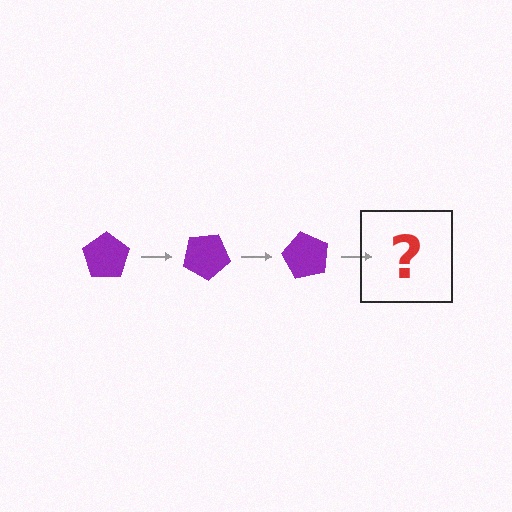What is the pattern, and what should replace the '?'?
The pattern is that the pentagon rotates 30 degrees each step. The '?' should be a purple pentagon rotated 90 degrees.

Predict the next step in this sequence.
The next step is a purple pentagon rotated 90 degrees.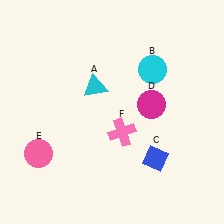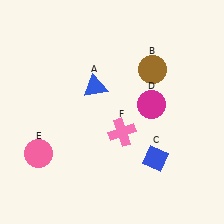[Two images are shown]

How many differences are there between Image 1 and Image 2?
There are 2 differences between the two images.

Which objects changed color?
A changed from cyan to blue. B changed from cyan to brown.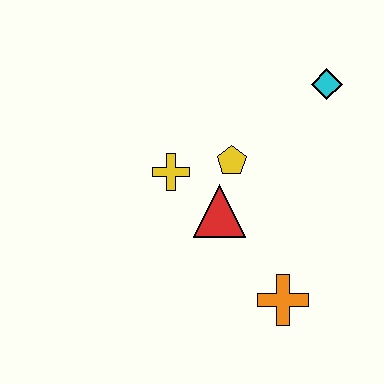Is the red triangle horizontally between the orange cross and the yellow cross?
Yes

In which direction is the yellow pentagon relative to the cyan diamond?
The yellow pentagon is to the left of the cyan diamond.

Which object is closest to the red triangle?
The yellow pentagon is closest to the red triangle.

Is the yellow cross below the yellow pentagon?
Yes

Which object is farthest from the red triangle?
The cyan diamond is farthest from the red triangle.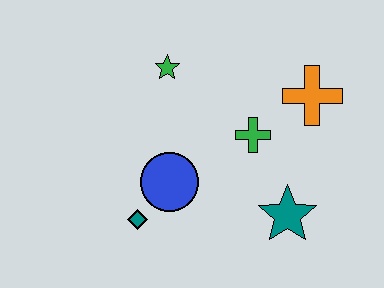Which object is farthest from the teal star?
The green star is farthest from the teal star.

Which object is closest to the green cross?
The orange cross is closest to the green cross.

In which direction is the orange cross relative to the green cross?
The orange cross is to the right of the green cross.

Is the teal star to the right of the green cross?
Yes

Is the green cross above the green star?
No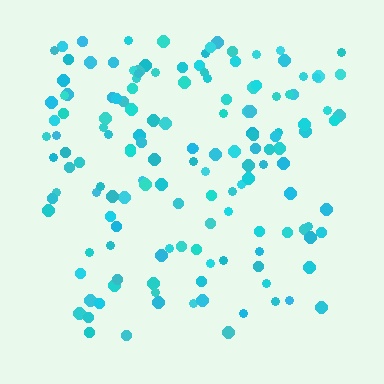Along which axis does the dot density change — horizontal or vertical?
Vertical.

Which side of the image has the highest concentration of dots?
The top.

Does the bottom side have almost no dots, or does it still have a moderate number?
Still a moderate number, just noticeably fewer than the top.